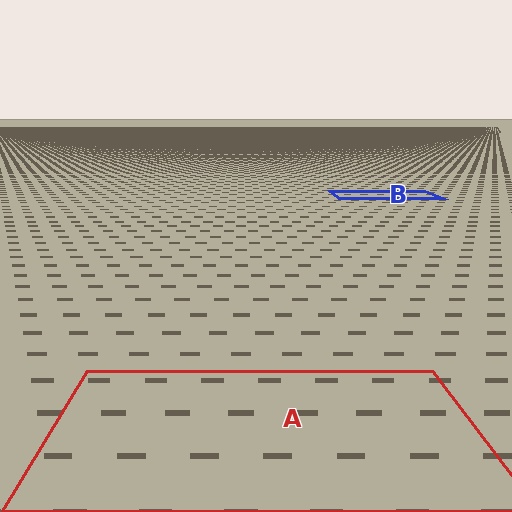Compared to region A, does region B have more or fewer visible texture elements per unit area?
Region B has more texture elements per unit area — they are packed more densely because it is farther away.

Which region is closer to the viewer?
Region A is closer. The texture elements there are larger and more spread out.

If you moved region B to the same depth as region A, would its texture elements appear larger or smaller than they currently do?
They would appear larger. At a closer depth, the same texture elements are projected at a bigger on-screen size.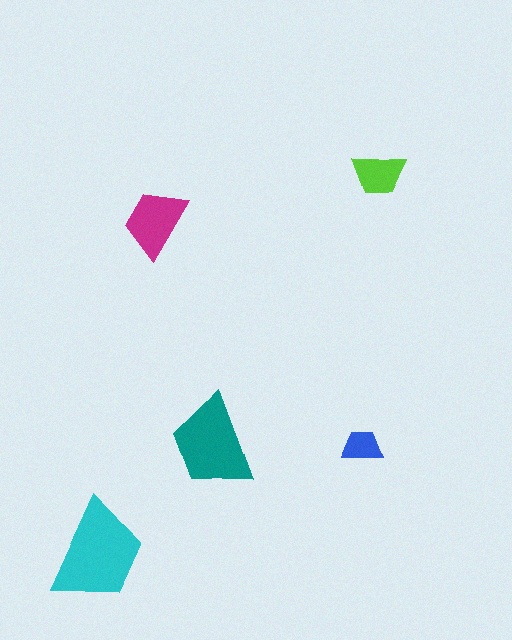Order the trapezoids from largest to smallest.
the cyan one, the teal one, the magenta one, the lime one, the blue one.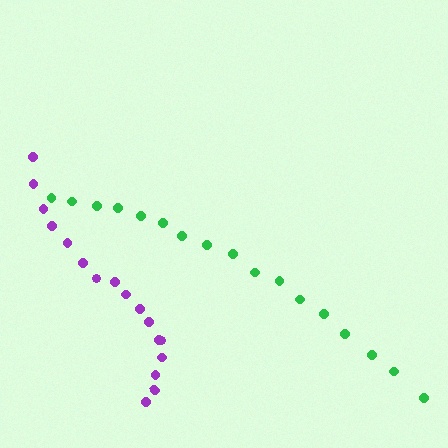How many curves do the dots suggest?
There are 2 distinct paths.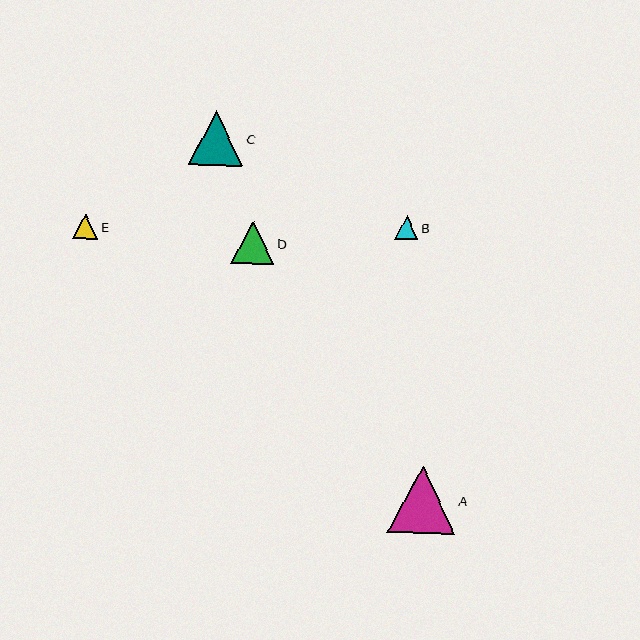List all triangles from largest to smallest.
From largest to smallest: A, C, D, E, B.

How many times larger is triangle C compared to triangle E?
Triangle C is approximately 2.2 times the size of triangle E.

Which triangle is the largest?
Triangle A is the largest with a size of approximately 68 pixels.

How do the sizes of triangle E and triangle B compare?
Triangle E and triangle B are approximately the same size.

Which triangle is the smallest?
Triangle B is the smallest with a size of approximately 24 pixels.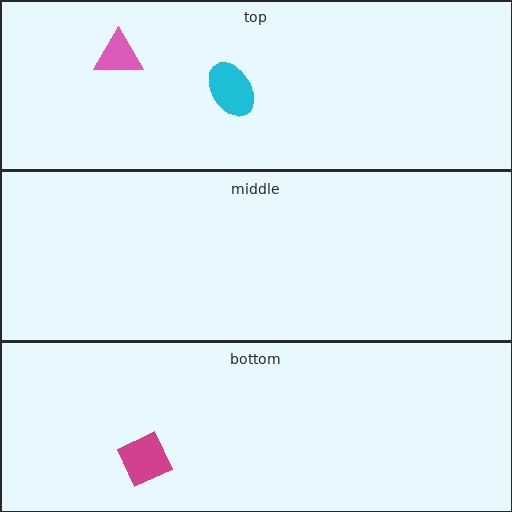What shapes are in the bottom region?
The magenta diamond.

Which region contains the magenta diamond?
The bottom region.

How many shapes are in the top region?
2.